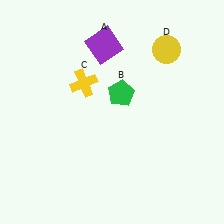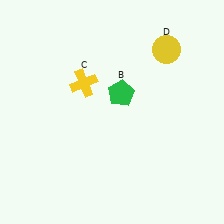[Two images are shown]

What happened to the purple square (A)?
The purple square (A) was removed in Image 2. It was in the top-left area of Image 1.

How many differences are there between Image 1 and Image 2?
There is 1 difference between the two images.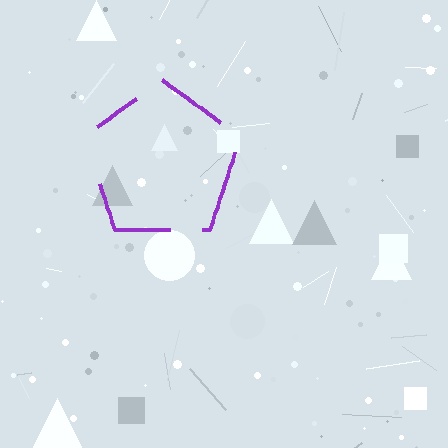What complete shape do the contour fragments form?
The contour fragments form a pentagon.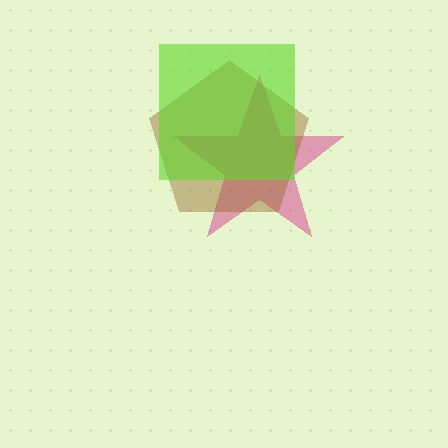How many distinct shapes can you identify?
There are 3 distinct shapes: a magenta star, a brown pentagon, a lime square.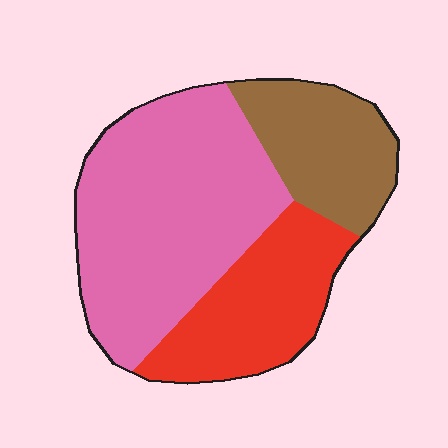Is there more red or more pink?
Pink.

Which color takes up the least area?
Brown, at roughly 20%.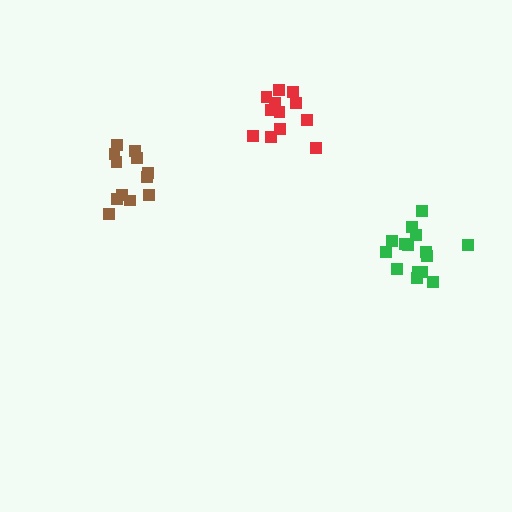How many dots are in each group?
Group 1: 12 dots, Group 2: 15 dots, Group 3: 12 dots (39 total).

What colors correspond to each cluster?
The clusters are colored: brown, green, red.